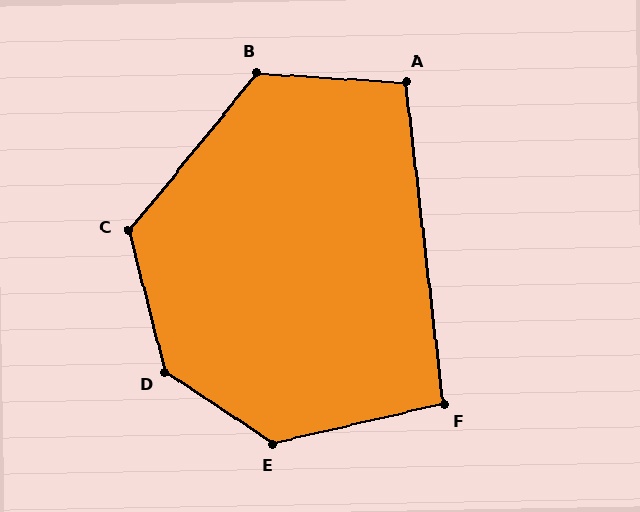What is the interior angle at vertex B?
Approximately 126 degrees (obtuse).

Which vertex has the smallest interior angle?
F, at approximately 96 degrees.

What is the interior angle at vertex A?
Approximately 100 degrees (obtuse).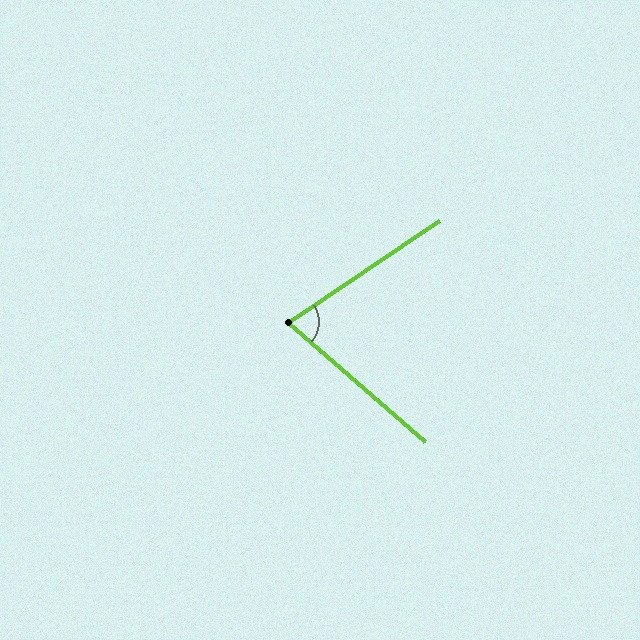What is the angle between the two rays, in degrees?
Approximately 75 degrees.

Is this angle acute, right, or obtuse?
It is acute.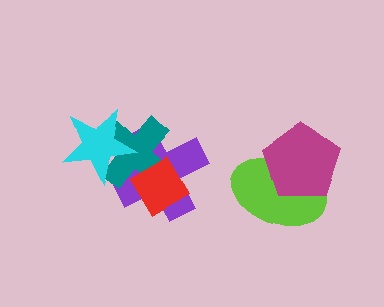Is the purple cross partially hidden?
Yes, it is partially covered by another shape.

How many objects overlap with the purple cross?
3 objects overlap with the purple cross.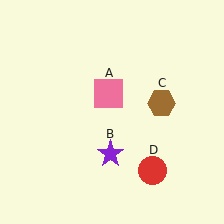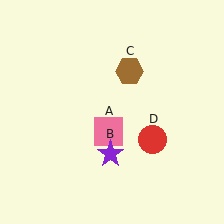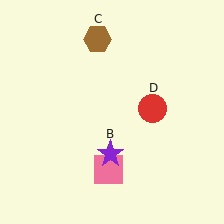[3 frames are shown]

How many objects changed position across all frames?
3 objects changed position: pink square (object A), brown hexagon (object C), red circle (object D).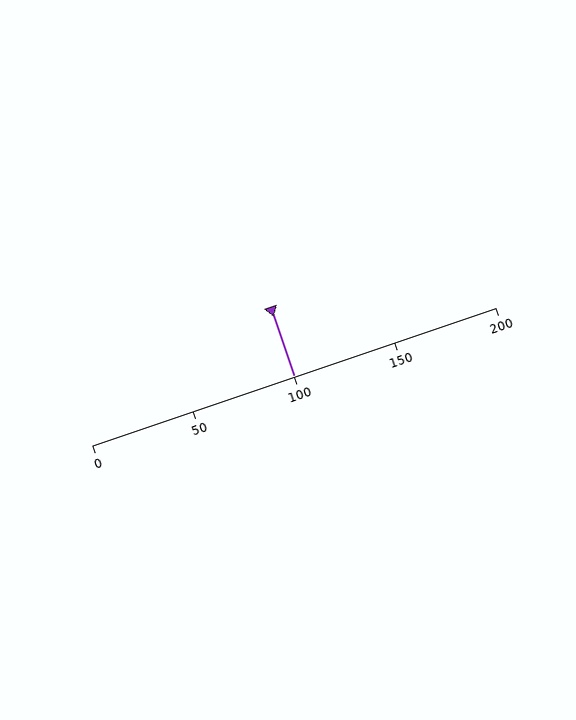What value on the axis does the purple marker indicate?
The marker indicates approximately 100.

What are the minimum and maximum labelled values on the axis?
The axis runs from 0 to 200.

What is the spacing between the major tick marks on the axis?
The major ticks are spaced 50 apart.